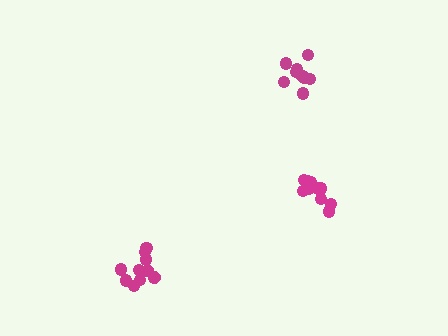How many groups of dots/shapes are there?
There are 3 groups.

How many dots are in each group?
Group 1: 11 dots, Group 2: 10 dots, Group 3: 10 dots (31 total).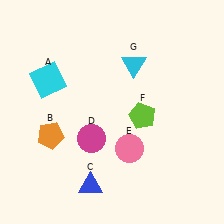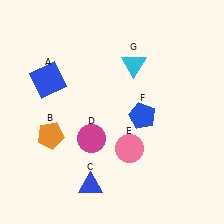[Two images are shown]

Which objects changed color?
A changed from cyan to blue. F changed from lime to blue.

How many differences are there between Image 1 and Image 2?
There are 2 differences between the two images.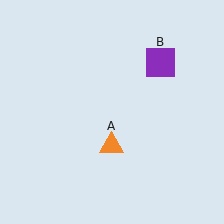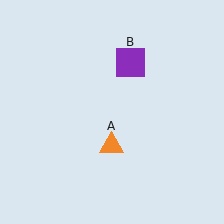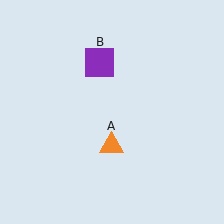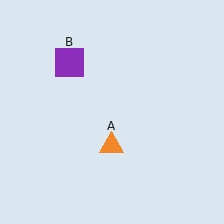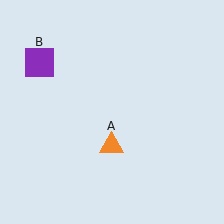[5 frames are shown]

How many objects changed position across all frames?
1 object changed position: purple square (object B).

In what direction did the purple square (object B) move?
The purple square (object B) moved left.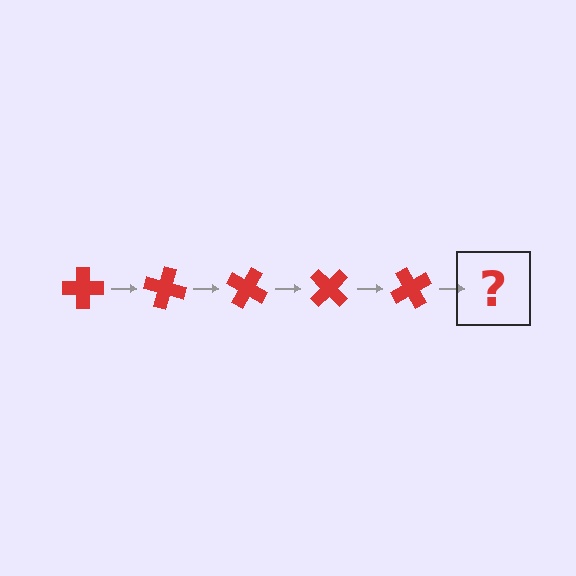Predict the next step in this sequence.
The next step is a red cross rotated 75 degrees.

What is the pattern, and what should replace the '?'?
The pattern is that the cross rotates 15 degrees each step. The '?' should be a red cross rotated 75 degrees.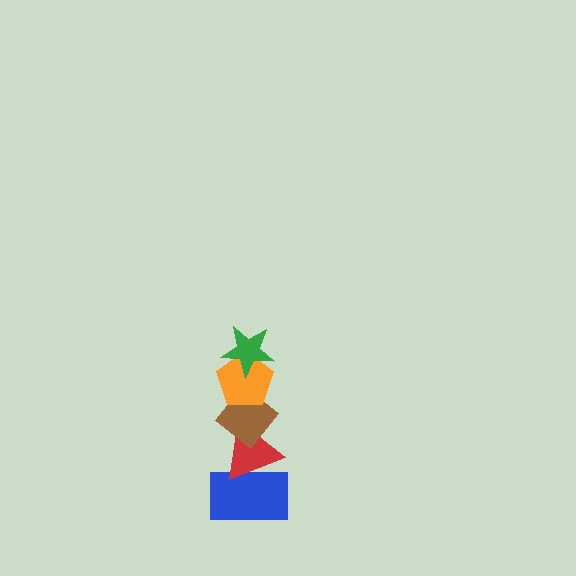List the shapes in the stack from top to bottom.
From top to bottom: the green star, the orange pentagon, the brown diamond, the red triangle, the blue rectangle.